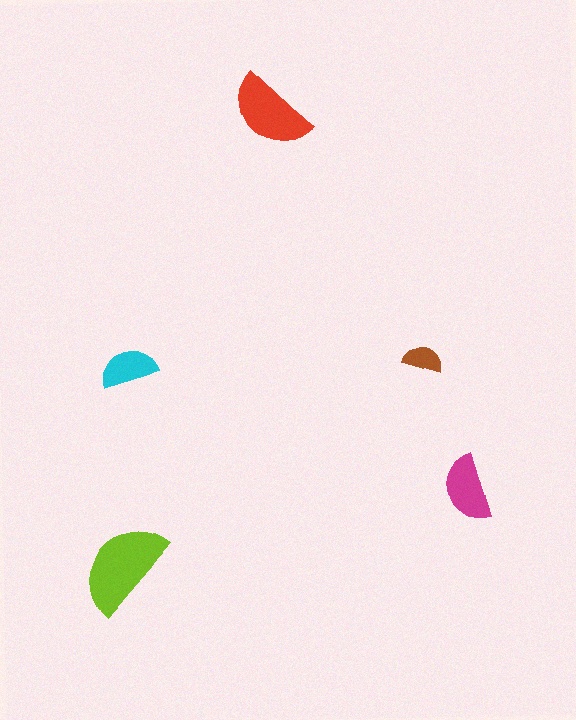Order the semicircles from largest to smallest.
the lime one, the red one, the magenta one, the cyan one, the brown one.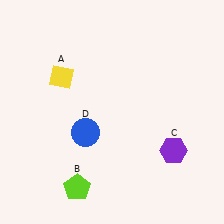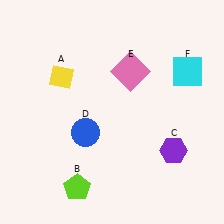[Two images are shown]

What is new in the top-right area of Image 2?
A pink square (E) was added in the top-right area of Image 2.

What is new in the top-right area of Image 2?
A cyan square (F) was added in the top-right area of Image 2.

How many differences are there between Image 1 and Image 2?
There are 2 differences between the two images.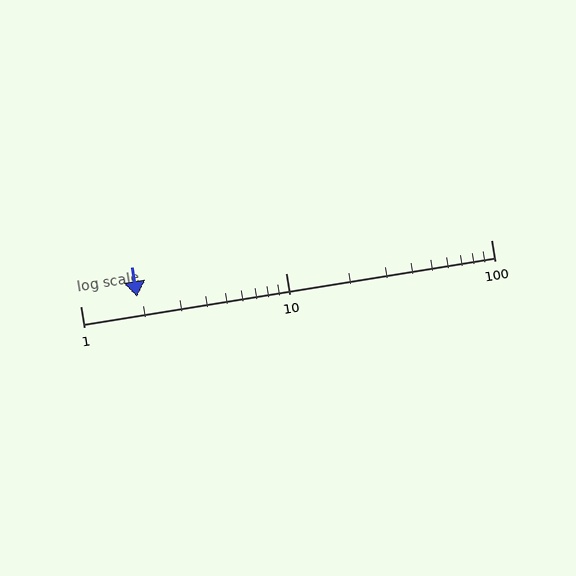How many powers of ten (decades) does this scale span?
The scale spans 2 decades, from 1 to 100.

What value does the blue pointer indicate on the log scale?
The pointer indicates approximately 1.9.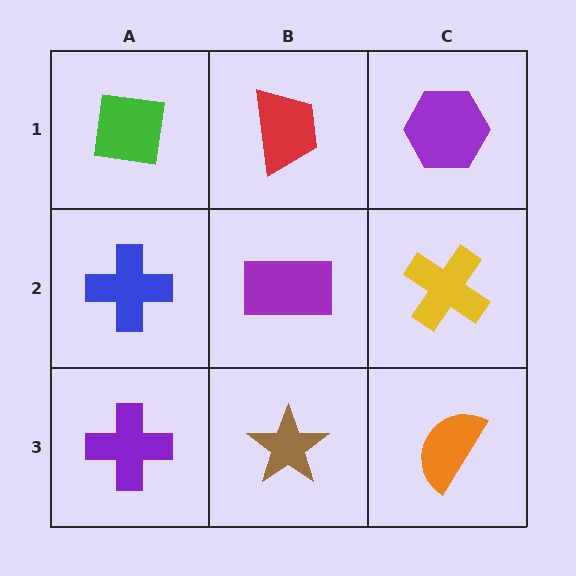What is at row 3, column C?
An orange semicircle.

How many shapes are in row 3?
3 shapes.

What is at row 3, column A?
A purple cross.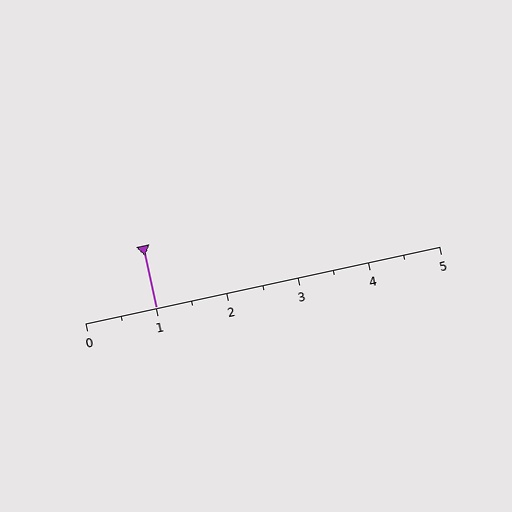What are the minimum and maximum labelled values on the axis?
The axis runs from 0 to 5.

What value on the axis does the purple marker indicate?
The marker indicates approximately 1.